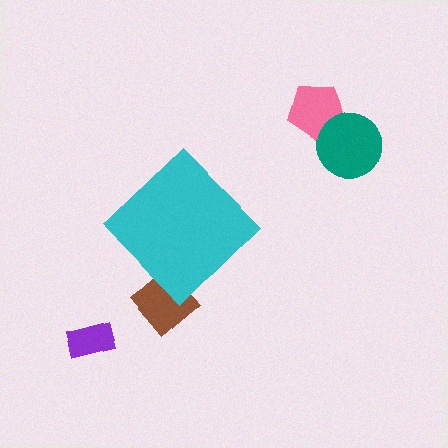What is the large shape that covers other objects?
A cyan diamond.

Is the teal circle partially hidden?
No, the teal circle is fully visible.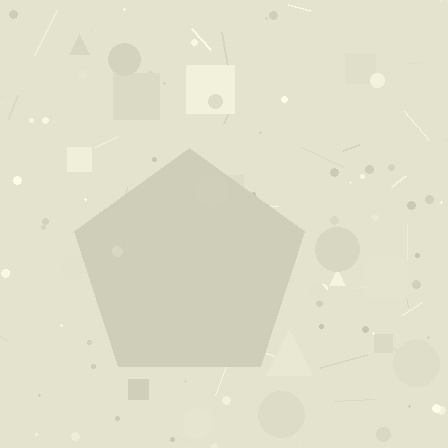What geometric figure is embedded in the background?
A pentagon is embedded in the background.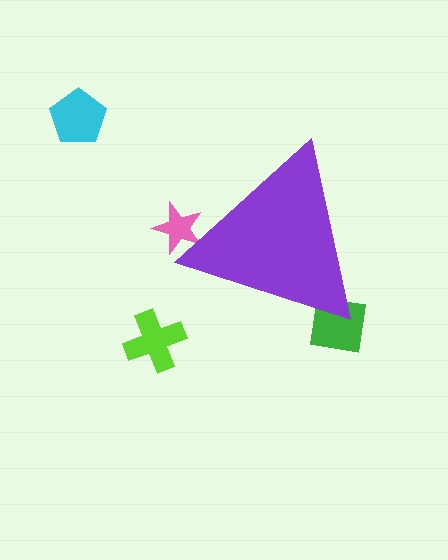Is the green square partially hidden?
Yes, the green square is partially hidden behind the purple triangle.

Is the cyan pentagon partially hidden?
No, the cyan pentagon is fully visible.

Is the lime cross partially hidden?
No, the lime cross is fully visible.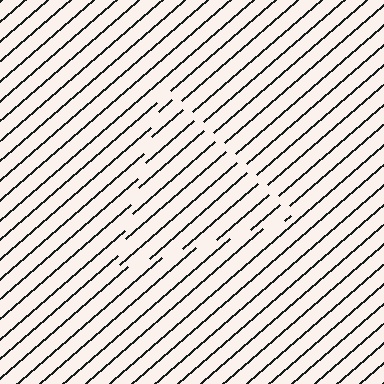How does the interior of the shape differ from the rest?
The interior of the shape contains the same grating, shifted by half a period — the contour is defined by the phase discontinuity where line-ends from the inner and outer gratings abut.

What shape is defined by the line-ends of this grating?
An illusory triangle. The interior of the shape contains the same grating, shifted by half a period — the contour is defined by the phase discontinuity where line-ends from the inner and outer gratings abut.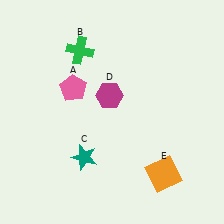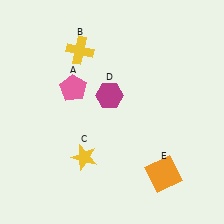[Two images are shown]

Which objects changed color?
B changed from green to yellow. C changed from teal to yellow.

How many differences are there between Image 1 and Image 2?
There are 2 differences between the two images.